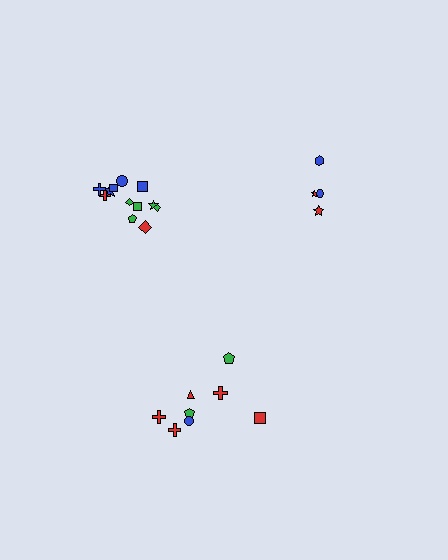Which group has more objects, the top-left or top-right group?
The top-left group.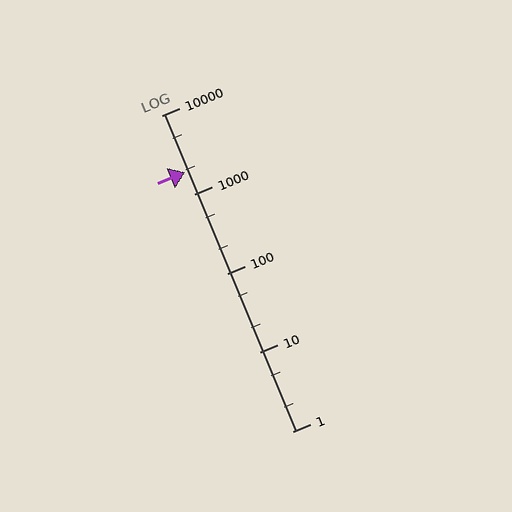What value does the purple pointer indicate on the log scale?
The pointer indicates approximately 1900.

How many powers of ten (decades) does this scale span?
The scale spans 4 decades, from 1 to 10000.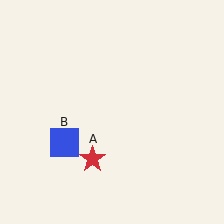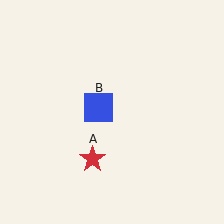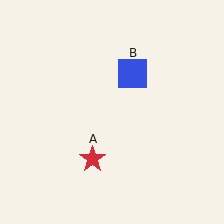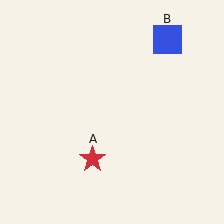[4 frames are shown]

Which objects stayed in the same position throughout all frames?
Red star (object A) remained stationary.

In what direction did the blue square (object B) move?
The blue square (object B) moved up and to the right.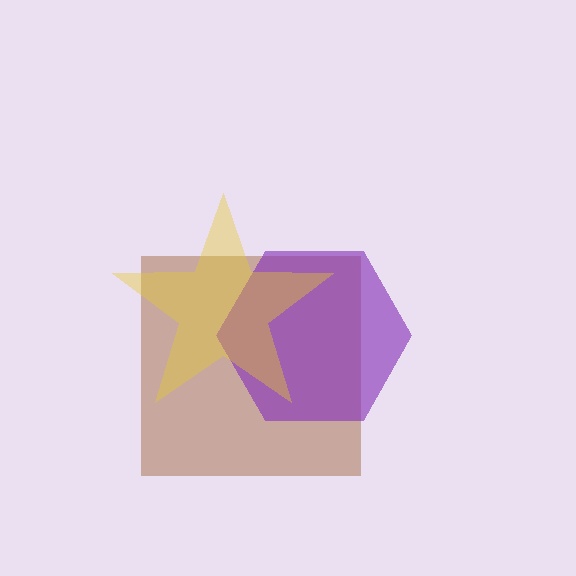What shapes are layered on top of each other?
The layered shapes are: a brown square, a purple hexagon, a yellow star.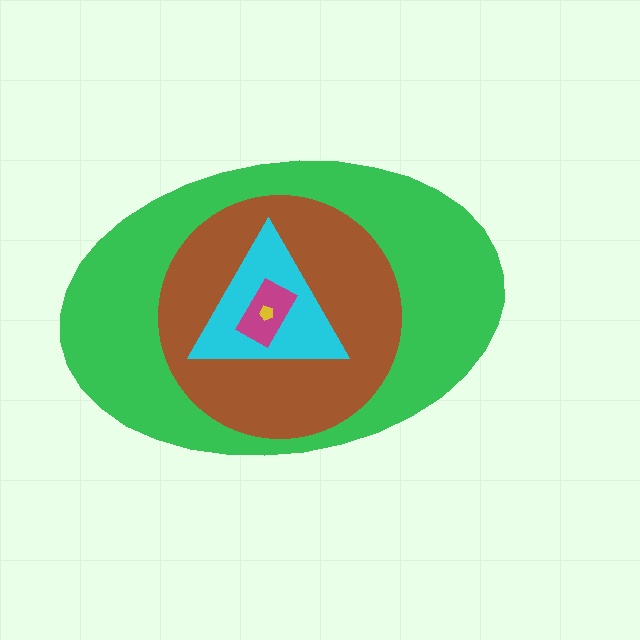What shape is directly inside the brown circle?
The cyan triangle.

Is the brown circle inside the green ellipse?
Yes.